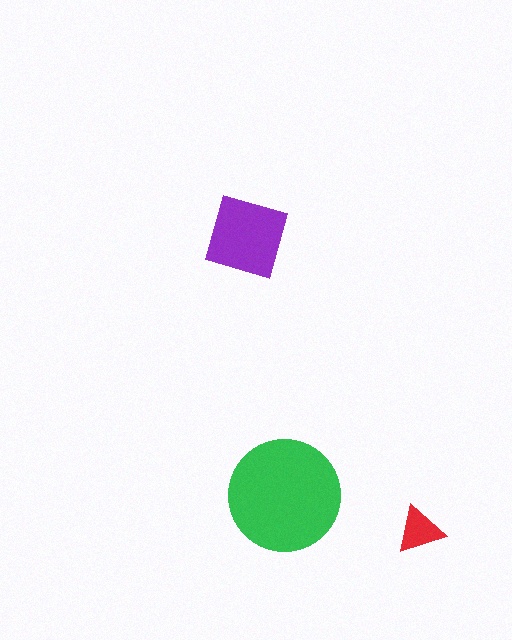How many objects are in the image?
There are 3 objects in the image.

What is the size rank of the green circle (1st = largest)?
1st.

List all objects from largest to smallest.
The green circle, the purple diamond, the red triangle.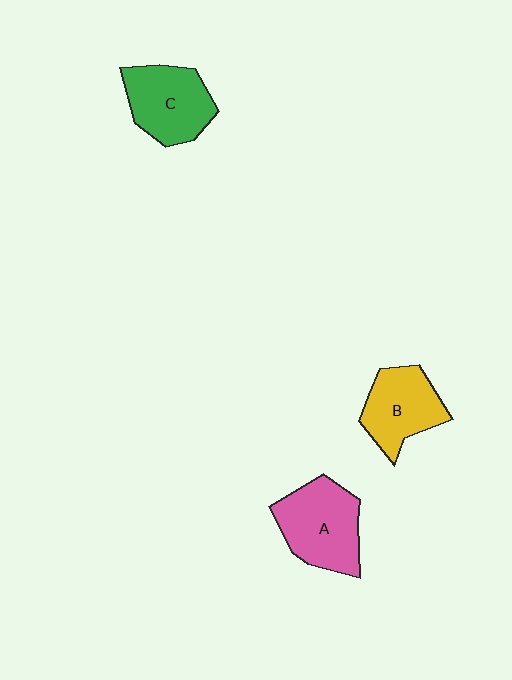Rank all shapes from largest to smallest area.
From largest to smallest: A (pink), C (green), B (yellow).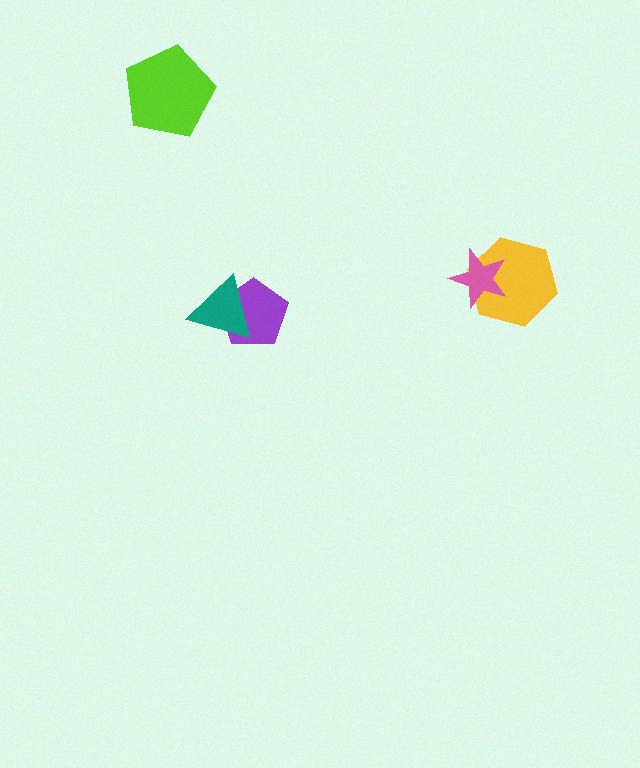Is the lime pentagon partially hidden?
No, no other shape covers it.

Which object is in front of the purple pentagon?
The teal triangle is in front of the purple pentagon.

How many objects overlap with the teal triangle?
1 object overlaps with the teal triangle.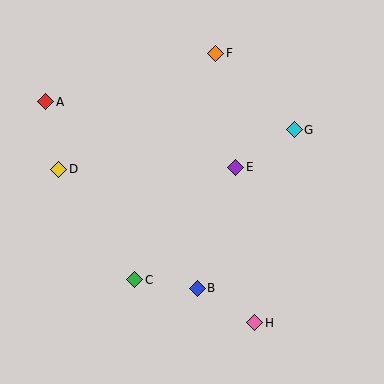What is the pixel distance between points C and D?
The distance between C and D is 134 pixels.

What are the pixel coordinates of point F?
Point F is at (216, 53).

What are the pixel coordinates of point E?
Point E is at (236, 167).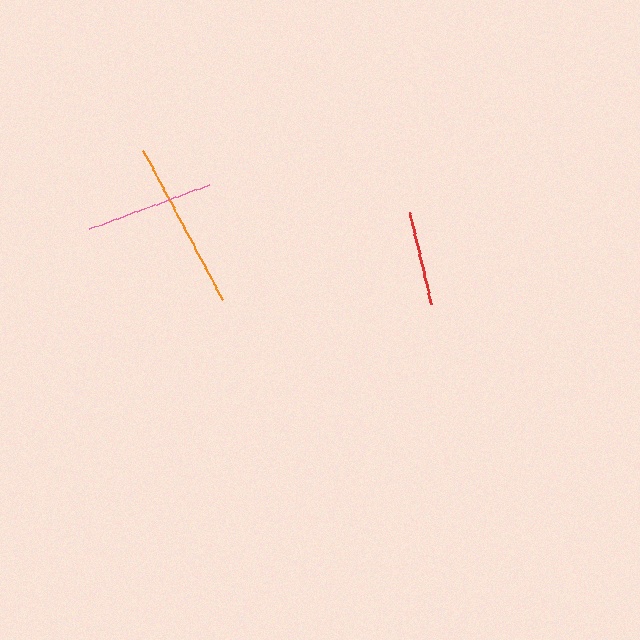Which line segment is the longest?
The orange line is the longest at approximately 169 pixels.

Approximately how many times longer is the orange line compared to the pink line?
The orange line is approximately 1.3 times the length of the pink line.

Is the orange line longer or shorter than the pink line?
The orange line is longer than the pink line.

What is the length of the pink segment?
The pink segment is approximately 127 pixels long.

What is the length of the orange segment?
The orange segment is approximately 169 pixels long.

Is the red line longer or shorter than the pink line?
The pink line is longer than the red line.